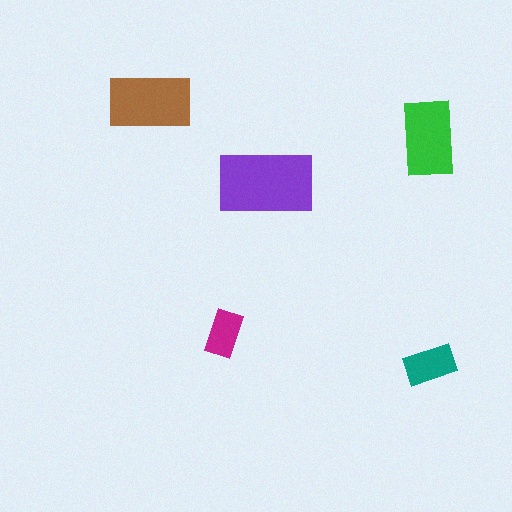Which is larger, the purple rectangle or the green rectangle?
The purple one.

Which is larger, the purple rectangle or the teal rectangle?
The purple one.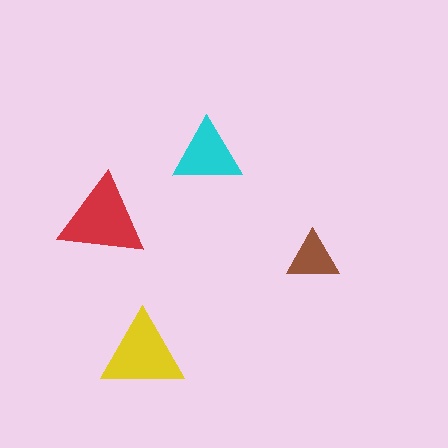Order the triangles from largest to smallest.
the red one, the yellow one, the cyan one, the brown one.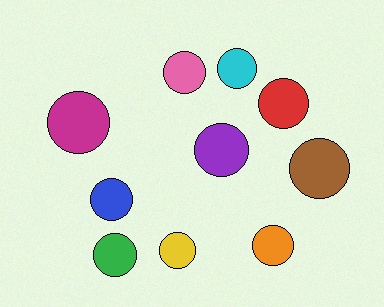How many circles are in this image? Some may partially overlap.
There are 10 circles.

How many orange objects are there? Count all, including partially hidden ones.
There is 1 orange object.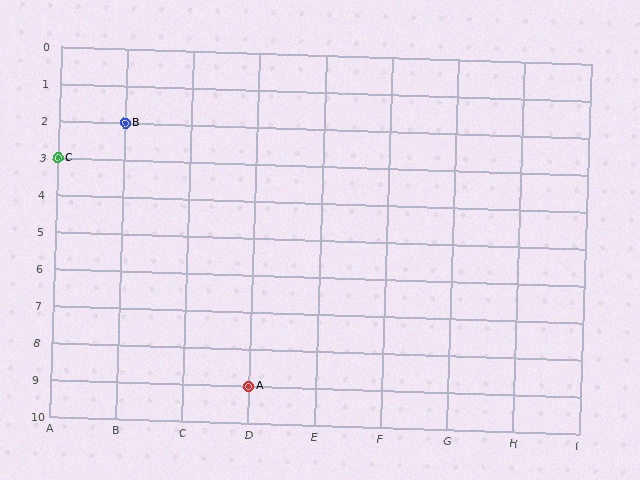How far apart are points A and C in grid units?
Points A and C are 3 columns and 6 rows apart (about 6.7 grid units diagonally).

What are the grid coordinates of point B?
Point B is at grid coordinates (B, 2).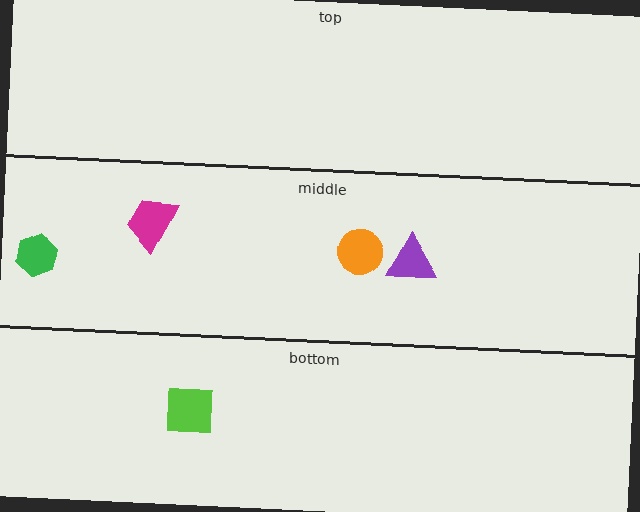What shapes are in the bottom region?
The lime square.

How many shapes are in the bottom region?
1.